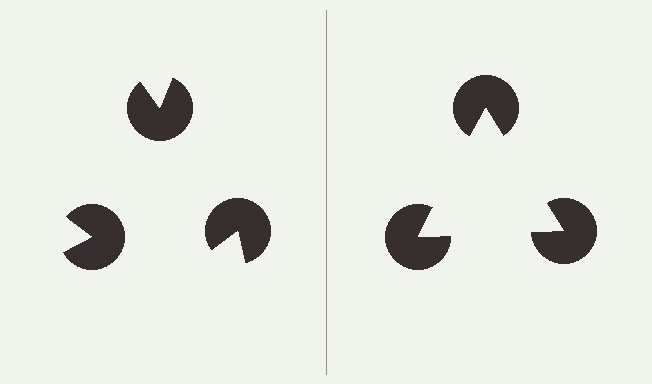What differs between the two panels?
The pac-man discs are positioned identically on both sides; only the wedge orientations differ. On the right they align to a triangle; on the left they are misaligned.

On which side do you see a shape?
An illusory triangle appears on the right side. On the left side the wedge cuts are rotated, so no coherent shape forms.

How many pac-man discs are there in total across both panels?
6 — 3 on each side.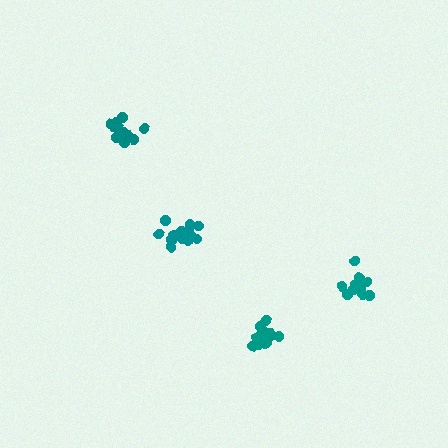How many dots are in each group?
Group 1: 12 dots, Group 2: 14 dots, Group 3: 14 dots, Group 4: 13 dots (53 total).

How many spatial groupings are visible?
There are 4 spatial groupings.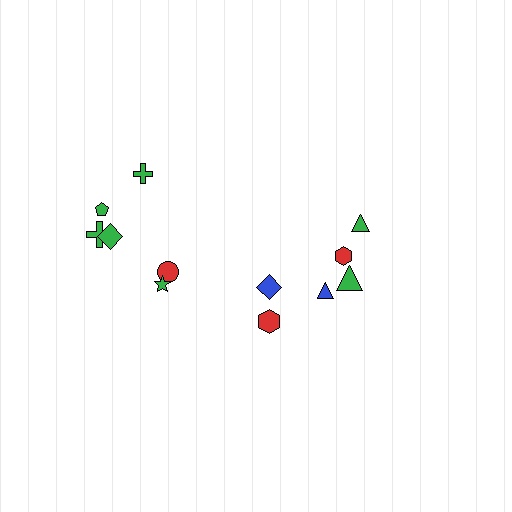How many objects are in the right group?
There are 5 objects.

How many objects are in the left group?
There are 7 objects.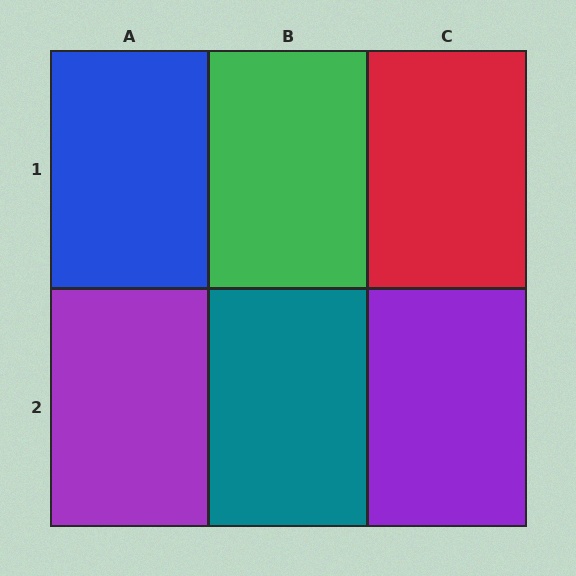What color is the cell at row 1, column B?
Green.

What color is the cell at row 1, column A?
Blue.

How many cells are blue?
1 cell is blue.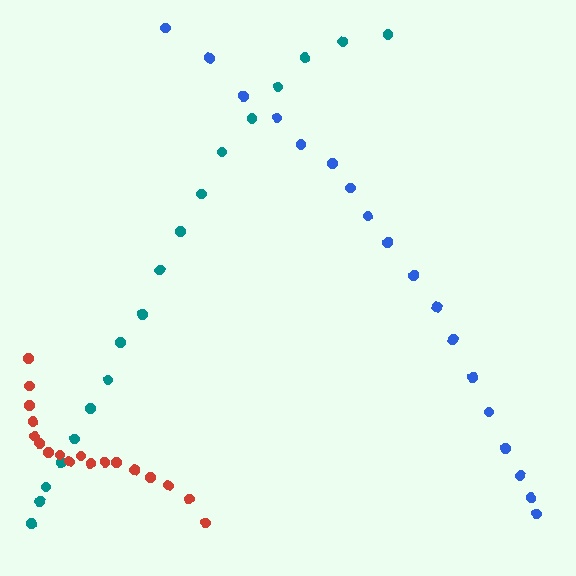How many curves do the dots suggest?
There are 3 distinct paths.